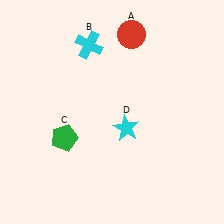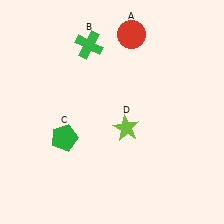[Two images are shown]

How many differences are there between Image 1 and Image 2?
There are 2 differences between the two images.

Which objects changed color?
B changed from cyan to green. D changed from cyan to lime.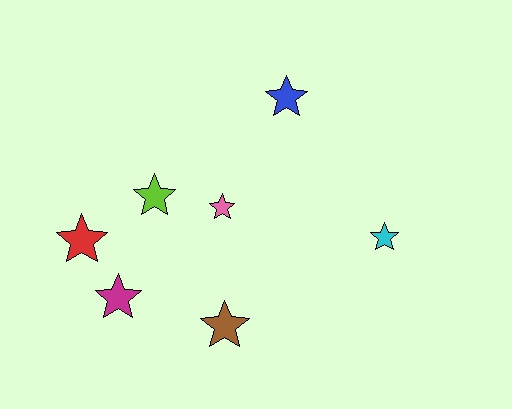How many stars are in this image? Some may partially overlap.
There are 7 stars.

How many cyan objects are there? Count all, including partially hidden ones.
There is 1 cyan object.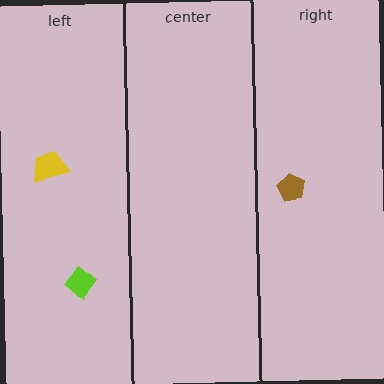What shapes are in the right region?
The brown pentagon.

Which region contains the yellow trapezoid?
The left region.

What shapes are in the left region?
The lime diamond, the yellow trapezoid.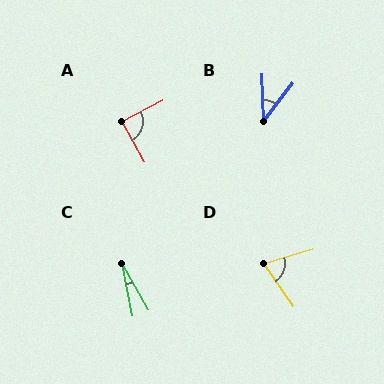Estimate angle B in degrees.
Approximately 39 degrees.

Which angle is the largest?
A, at approximately 89 degrees.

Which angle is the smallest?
C, at approximately 18 degrees.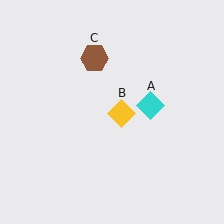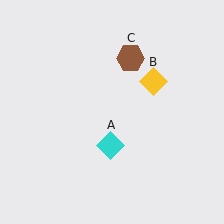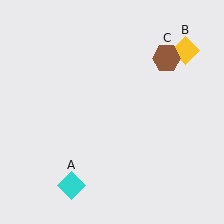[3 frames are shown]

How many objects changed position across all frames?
3 objects changed position: cyan diamond (object A), yellow diamond (object B), brown hexagon (object C).